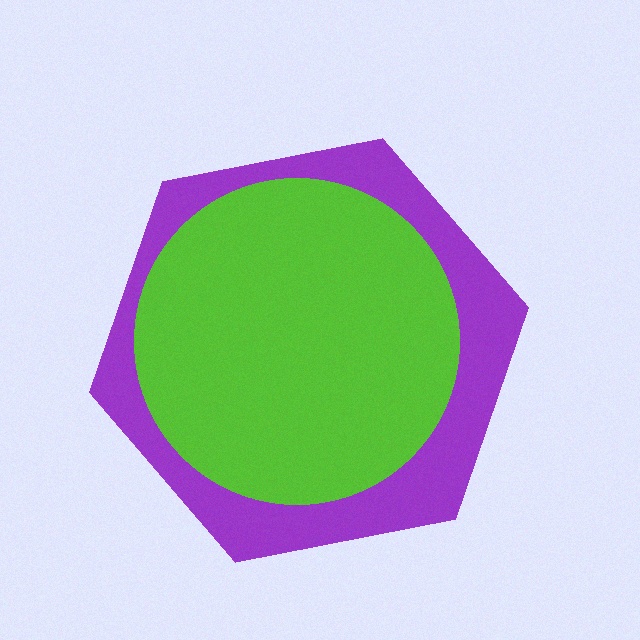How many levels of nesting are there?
2.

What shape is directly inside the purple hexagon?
The lime circle.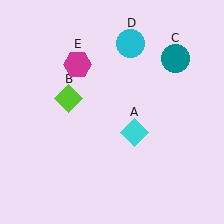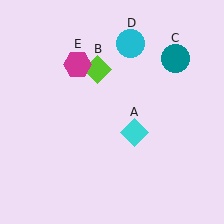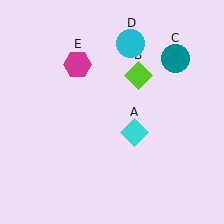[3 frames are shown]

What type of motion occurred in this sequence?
The lime diamond (object B) rotated clockwise around the center of the scene.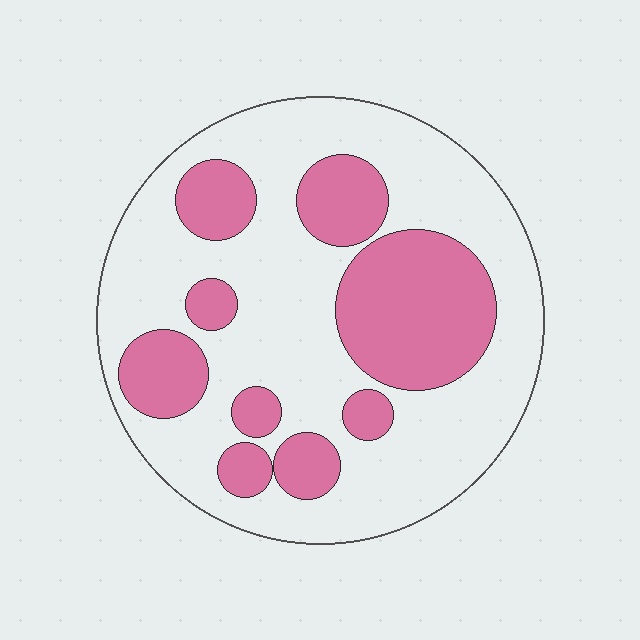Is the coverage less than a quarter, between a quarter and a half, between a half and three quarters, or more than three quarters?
Between a quarter and a half.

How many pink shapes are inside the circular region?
9.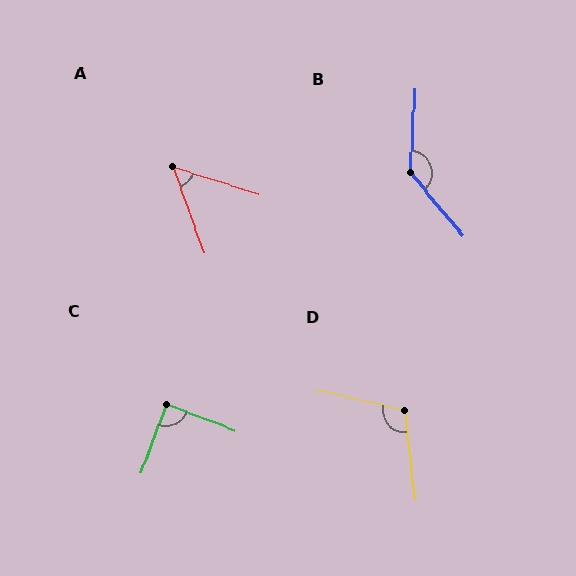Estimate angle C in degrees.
Approximately 89 degrees.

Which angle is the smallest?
A, at approximately 52 degrees.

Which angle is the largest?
B, at approximately 137 degrees.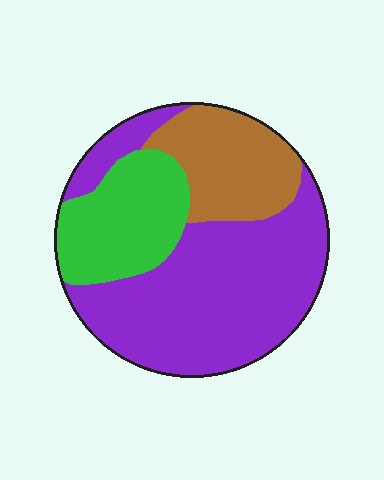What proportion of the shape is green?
Green takes up less than a quarter of the shape.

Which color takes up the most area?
Purple, at roughly 55%.